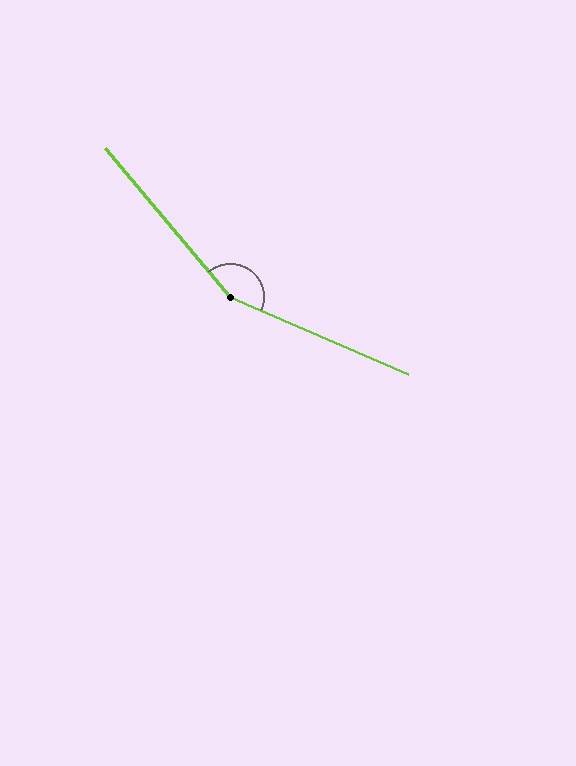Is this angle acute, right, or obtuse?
It is obtuse.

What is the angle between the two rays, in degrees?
Approximately 153 degrees.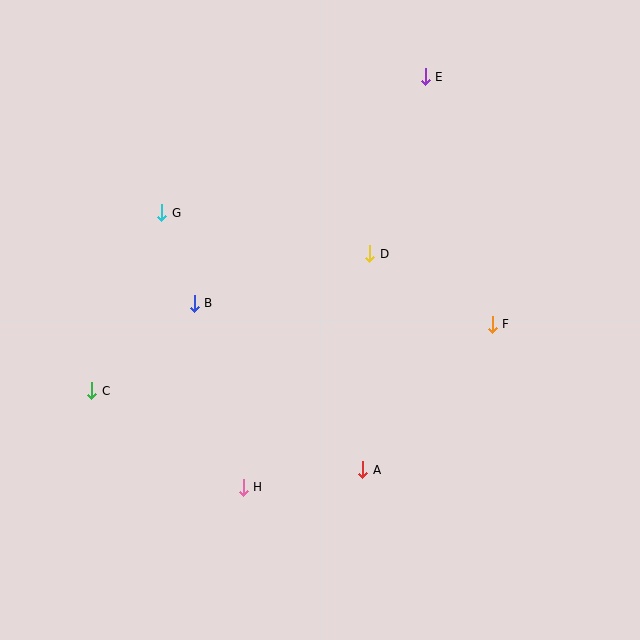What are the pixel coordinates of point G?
Point G is at (162, 213).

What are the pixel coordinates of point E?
Point E is at (425, 77).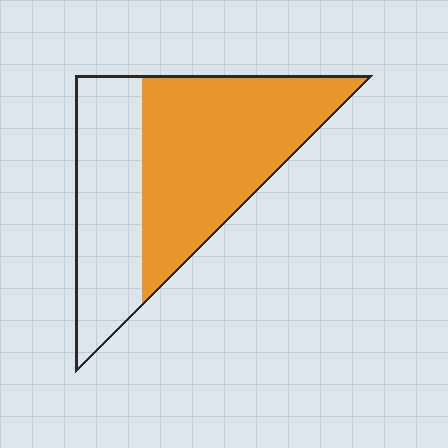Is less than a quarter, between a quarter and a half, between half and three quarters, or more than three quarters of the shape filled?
Between half and three quarters.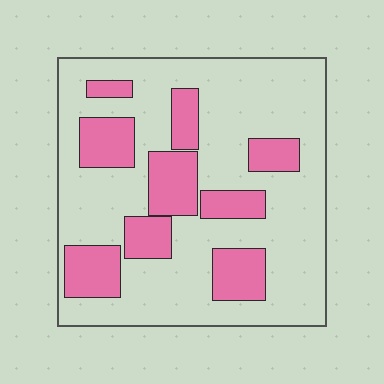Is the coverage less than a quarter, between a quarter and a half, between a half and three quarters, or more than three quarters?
Between a quarter and a half.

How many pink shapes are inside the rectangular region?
9.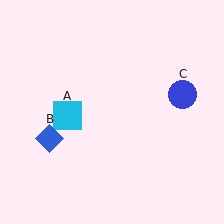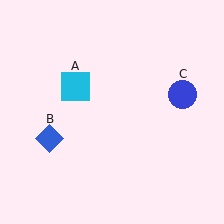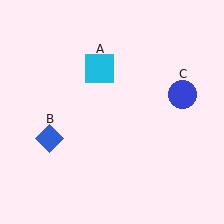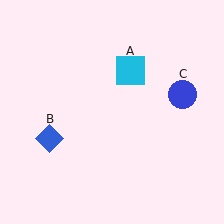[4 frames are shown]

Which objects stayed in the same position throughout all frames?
Blue diamond (object B) and blue circle (object C) remained stationary.